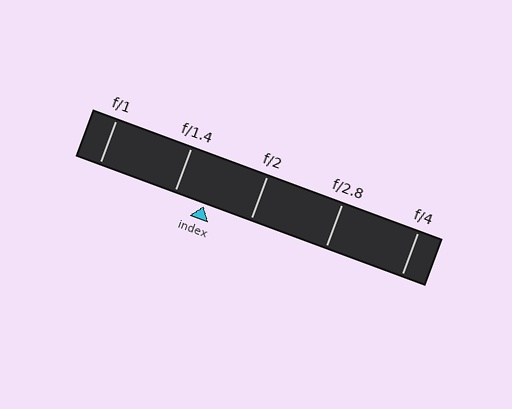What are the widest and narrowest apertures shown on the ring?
The widest aperture shown is f/1 and the narrowest is f/4.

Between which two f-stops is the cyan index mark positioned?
The index mark is between f/1.4 and f/2.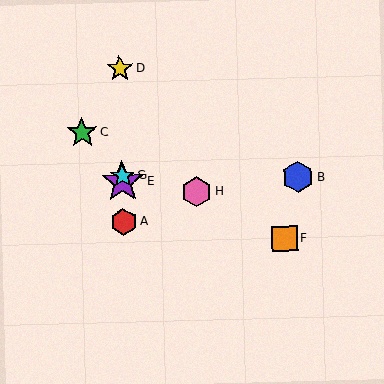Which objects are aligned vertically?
Objects A, D, E, G are aligned vertically.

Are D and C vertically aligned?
No, D is at x≈120 and C is at x≈82.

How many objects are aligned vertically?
4 objects (A, D, E, G) are aligned vertically.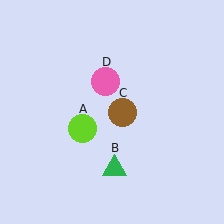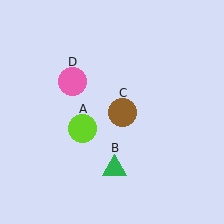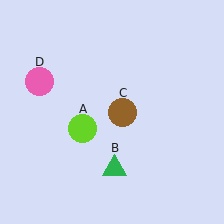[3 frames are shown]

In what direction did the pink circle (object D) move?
The pink circle (object D) moved left.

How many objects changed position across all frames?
1 object changed position: pink circle (object D).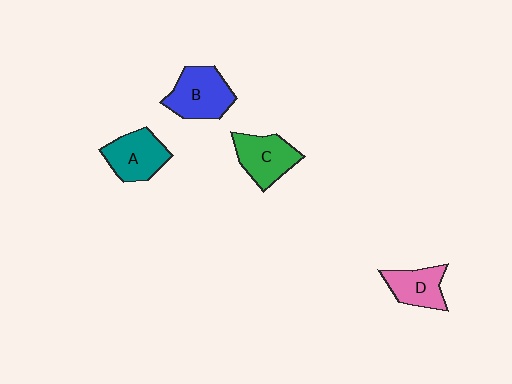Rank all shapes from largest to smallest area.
From largest to smallest: B (blue), A (teal), C (green), D (pink).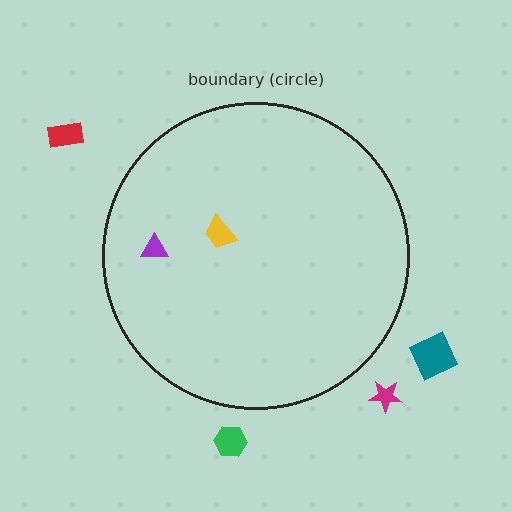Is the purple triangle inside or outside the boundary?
Inside.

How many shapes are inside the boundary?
2 inside, 4 outside.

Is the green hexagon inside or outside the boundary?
Outside.